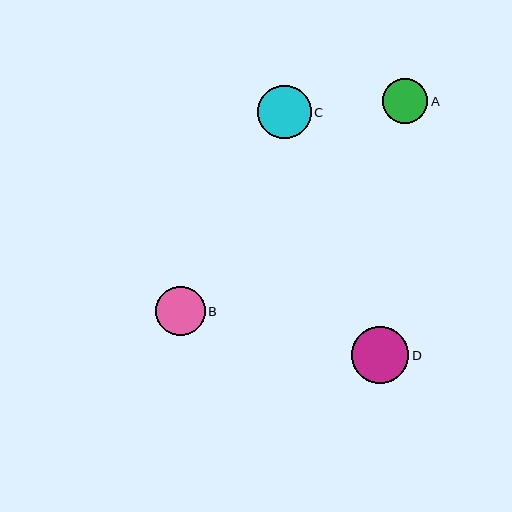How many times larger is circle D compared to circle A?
Circle D is approximately 1.3 times the size of circle A.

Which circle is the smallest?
Circle A is the smallest with a size of approximately 45 pixels.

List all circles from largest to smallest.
From largest to smallest: D, C, B, A.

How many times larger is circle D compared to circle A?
Circle D is approximately 1.3 times the size of circle A.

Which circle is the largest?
Circle D is the largest with a size of approximately 57 pixels.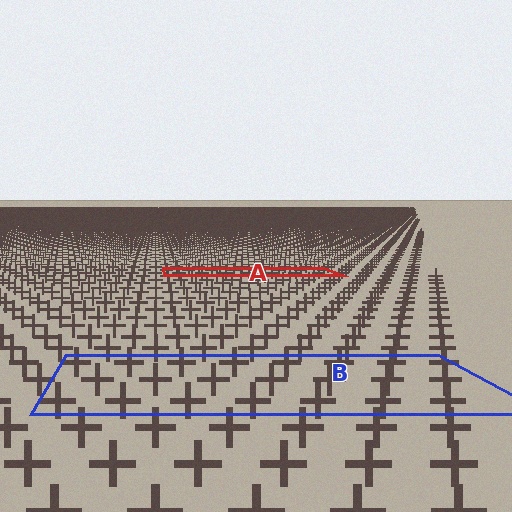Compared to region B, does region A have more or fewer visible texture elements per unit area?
Region A has more texture elements per unit area — they are packed more densely because it is farther away.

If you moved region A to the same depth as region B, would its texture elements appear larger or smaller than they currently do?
They would appear larger. At a closer depth, the same texture elements are projected at a bigger on-screen size.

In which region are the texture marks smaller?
The texture marks are smaller in region A, because it is farther away.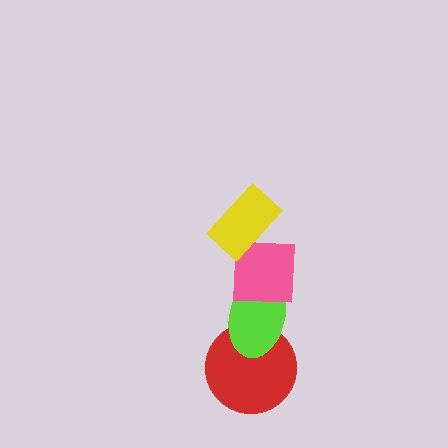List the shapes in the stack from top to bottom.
From top to bottom: the yellow rectangle, the pink square, the lime ellipse, the red circle.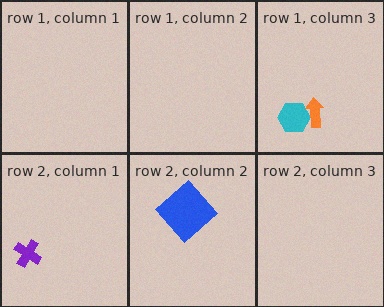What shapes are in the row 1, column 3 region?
The cyan hexagon, the orange arrow.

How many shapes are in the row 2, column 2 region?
1.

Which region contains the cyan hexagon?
The row 1, column 3 region.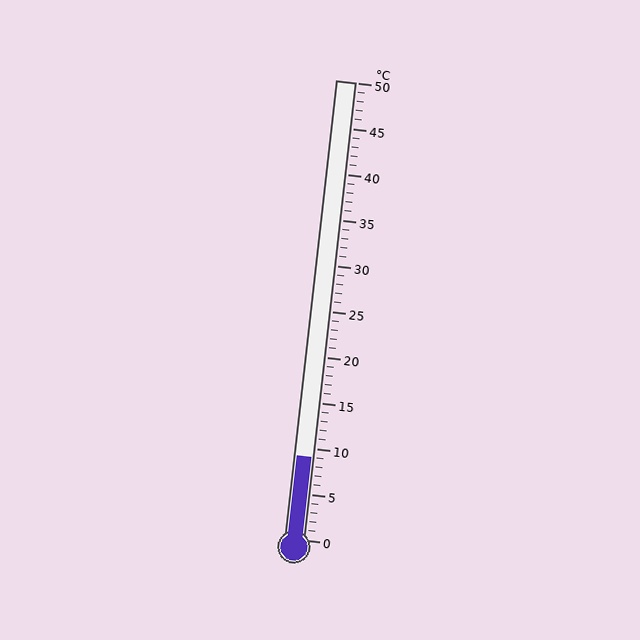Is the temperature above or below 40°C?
The temperature is below 40°C.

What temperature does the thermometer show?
The thermometer shows approximately 9°C.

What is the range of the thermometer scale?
The thermometer scale ranges from 0°C to 50°C.